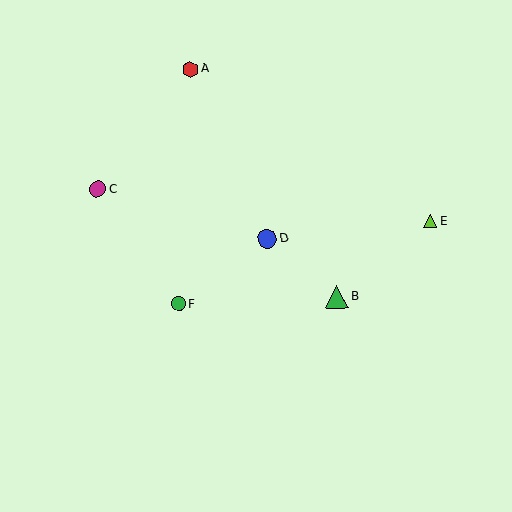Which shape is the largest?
The green triangle (labeled B) is the largest.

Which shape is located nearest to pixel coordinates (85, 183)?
The magenta circle (labeled C) at (98, 189) is nearest to that location.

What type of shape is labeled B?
Shape B is a green triangle.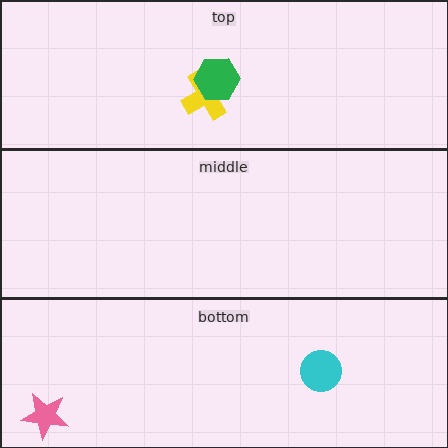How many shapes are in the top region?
2.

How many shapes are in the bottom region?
2.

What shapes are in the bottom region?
The cyan circle, the pink star.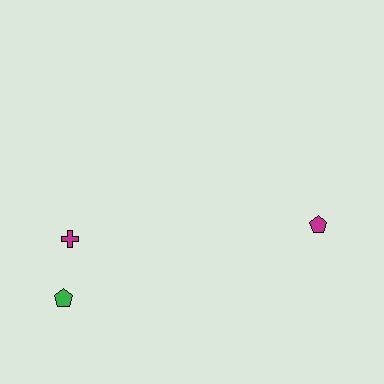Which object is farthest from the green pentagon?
The magenta pentagon is farthest from the green pentagon.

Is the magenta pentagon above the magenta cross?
Yes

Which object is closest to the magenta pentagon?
The magenta cross is closest to the magenta pentagon.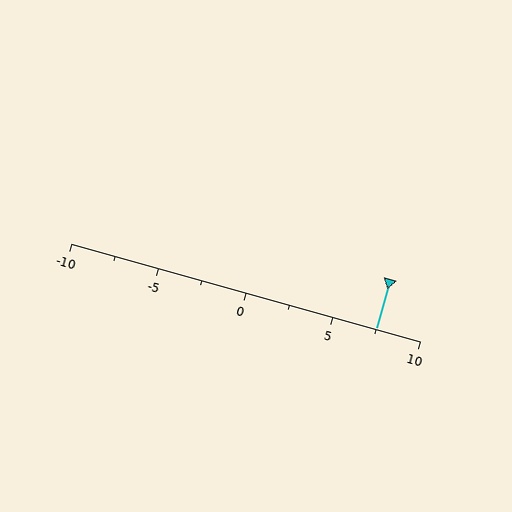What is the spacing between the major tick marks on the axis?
The major ticks are spaced 5 apart.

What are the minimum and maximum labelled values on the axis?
The axis runs from -10 to 10.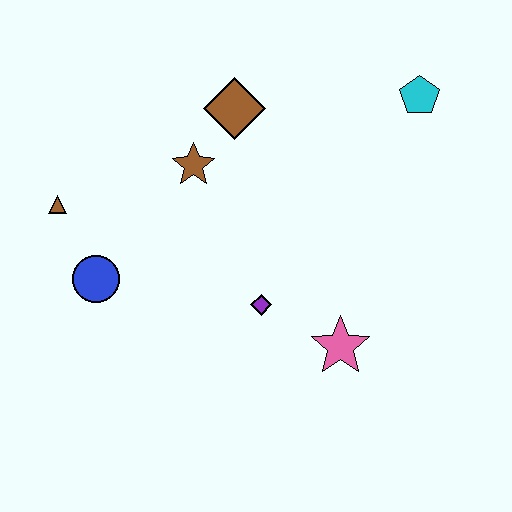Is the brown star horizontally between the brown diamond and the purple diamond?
No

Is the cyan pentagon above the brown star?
Yes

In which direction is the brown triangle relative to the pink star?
The brown triangle is to the left of the pink star.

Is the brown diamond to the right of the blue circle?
Yes